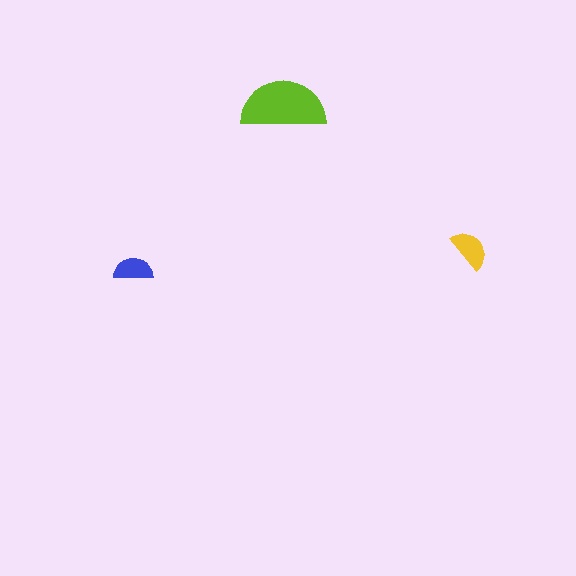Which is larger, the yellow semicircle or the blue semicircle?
The yellow one.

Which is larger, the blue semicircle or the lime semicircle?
The lime one.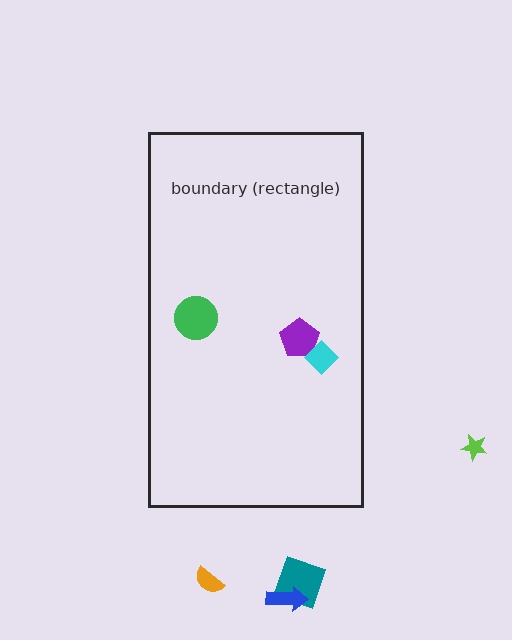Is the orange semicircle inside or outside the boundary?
Outside.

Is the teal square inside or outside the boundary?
Outside.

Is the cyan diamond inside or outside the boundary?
Inside.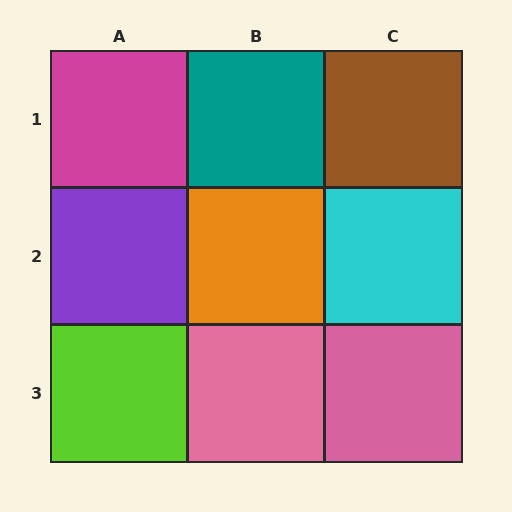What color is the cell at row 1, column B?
Teal.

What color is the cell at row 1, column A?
Magenta.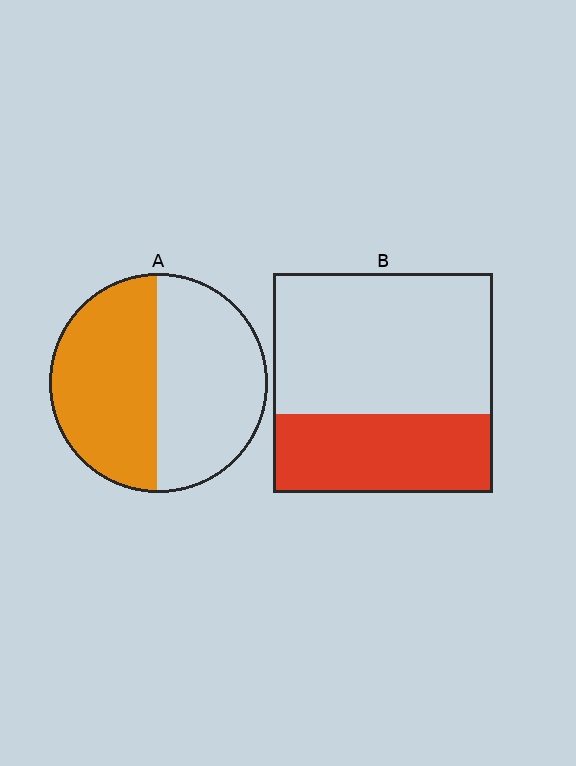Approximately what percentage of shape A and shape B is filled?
A is approximately 50% and B is approximately 35%.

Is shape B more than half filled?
No.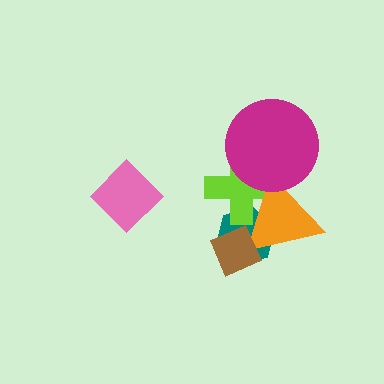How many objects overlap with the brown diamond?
2 objects overlap with the brown diamond.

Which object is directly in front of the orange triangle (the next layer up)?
The magenta circle is directly in front of the orange triangle.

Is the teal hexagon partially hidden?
Yes, it is partially covered by another shape.